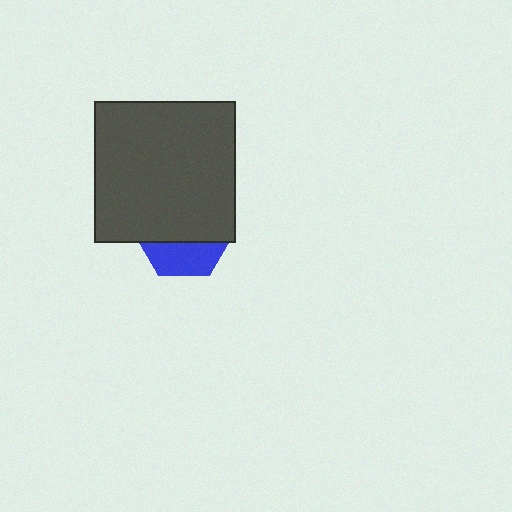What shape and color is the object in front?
The object in front is a dark gray square.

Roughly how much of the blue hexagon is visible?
A small part of it is visible (roughly 34%).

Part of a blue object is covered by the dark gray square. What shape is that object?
It is a hexagon.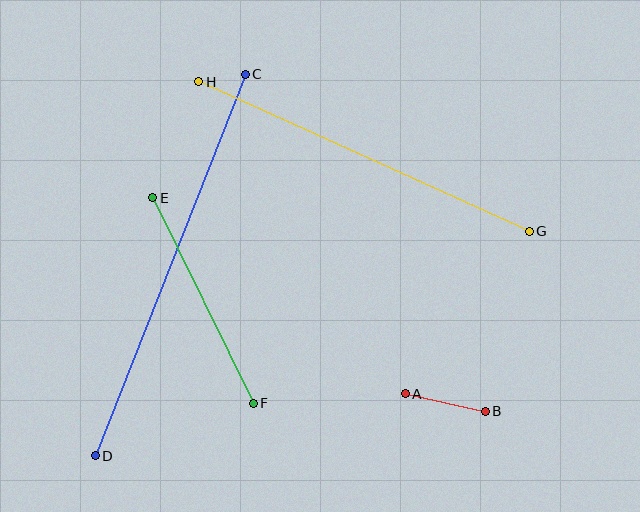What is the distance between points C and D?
The distance is approximately 410 pixels.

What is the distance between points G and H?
The distance is approximately 363 pixels.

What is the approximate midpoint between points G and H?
The midpoint is at approximately (364, 157) pixels.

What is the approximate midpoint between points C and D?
The midpoint is at approximately (170, 265) pixels.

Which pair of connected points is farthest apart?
Points C and D are farthest apart.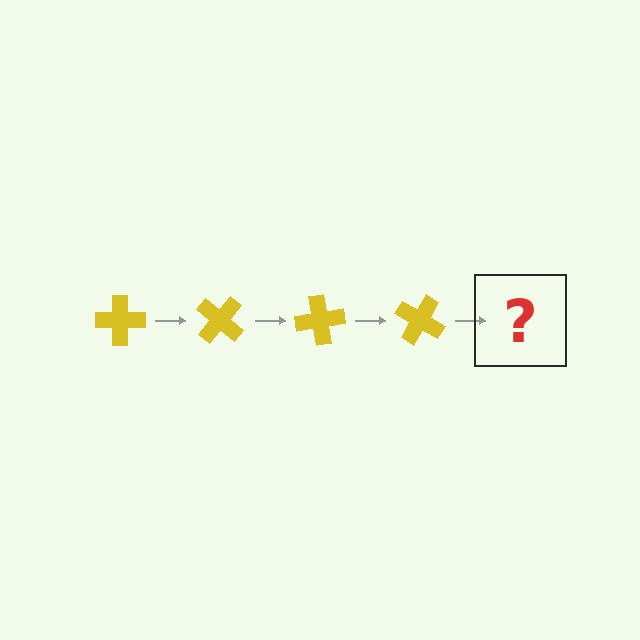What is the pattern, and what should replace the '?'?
The pattern is that the cross rotates 40 degrees each step. The '?' should be a yellow cross rotated 160 degrees.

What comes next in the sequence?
The next element should be a yellow cross rotated 160 degrees.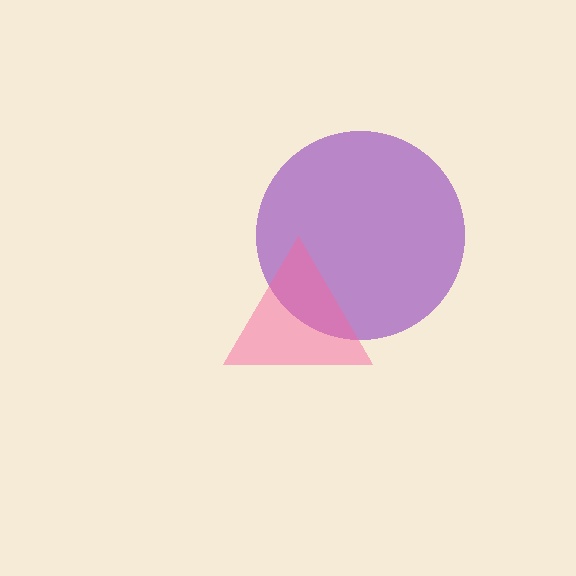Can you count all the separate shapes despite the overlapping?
Yes, there are 2 separate shapes.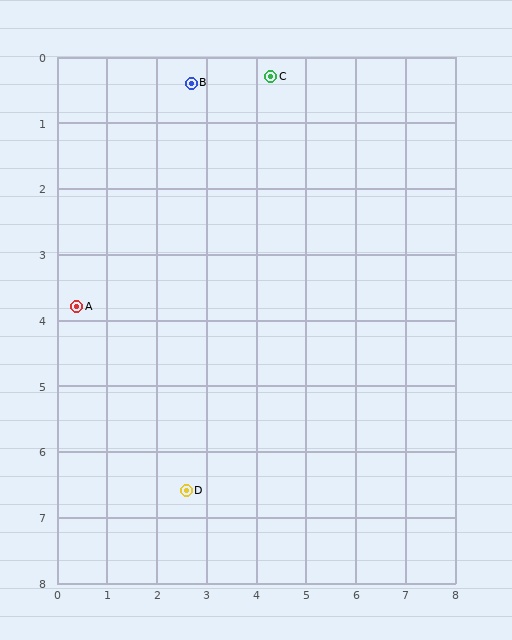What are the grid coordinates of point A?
Point A is at approximately (0.4, 3.8).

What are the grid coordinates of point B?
Point B is at approximately (2.7, 0.4).